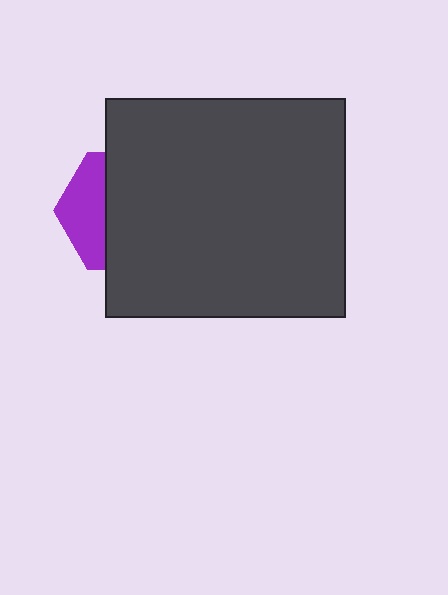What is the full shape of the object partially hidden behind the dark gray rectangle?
The partially hidden object is a purple hexagon.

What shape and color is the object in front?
The object in front is a dark gray rectangle.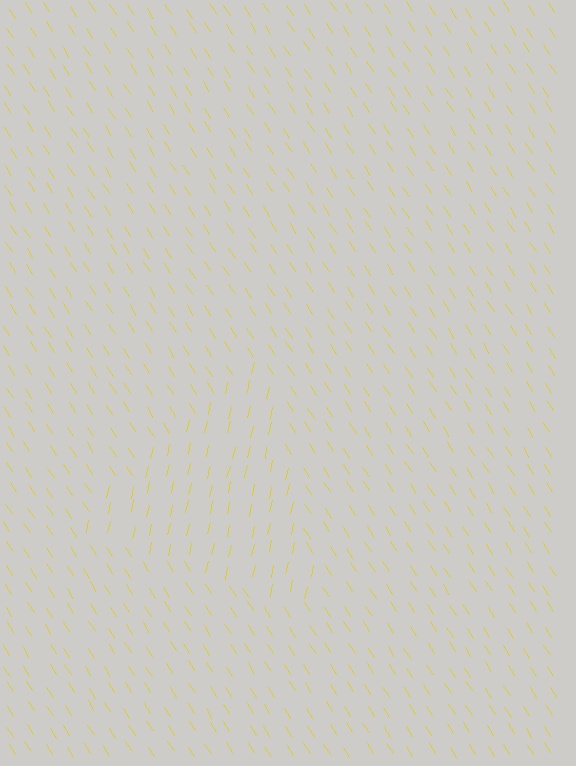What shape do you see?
I see a triangle.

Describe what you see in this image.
The image is filled with small yellow line segments. A triangle region in the image has lines oriented differently from the surrounding lines, creating a visible texture boundary.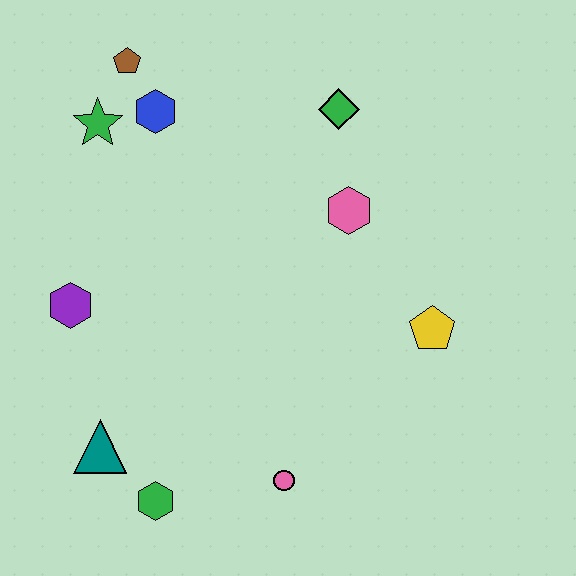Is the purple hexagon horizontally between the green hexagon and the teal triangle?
No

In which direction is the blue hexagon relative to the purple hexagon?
The blue hexagon is above the purple hexagon.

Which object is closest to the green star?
The blue hexagon is closest to the green star.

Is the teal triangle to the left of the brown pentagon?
Yes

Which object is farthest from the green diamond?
The green hexagon is farthest from the green diamond.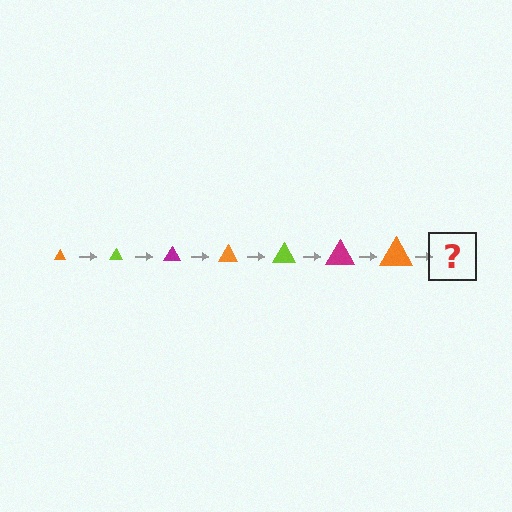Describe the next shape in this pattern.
It should be a lime triangle, larger than the previous one.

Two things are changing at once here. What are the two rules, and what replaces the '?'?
The two rules are that the triangle grows larger each step and the color cycles through orange, lime, and magenta. The '?' should be a lime triangle, larger than the previous one.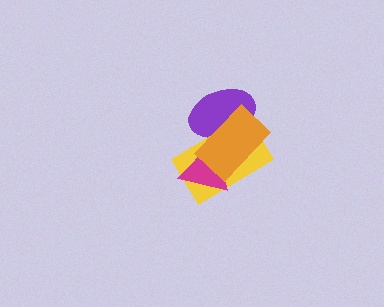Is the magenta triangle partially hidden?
Yes, it is partially covered by another shape.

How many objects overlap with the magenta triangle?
2 objects overlap with the magenta triangle.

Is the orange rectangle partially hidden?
No, no other shape covers it.